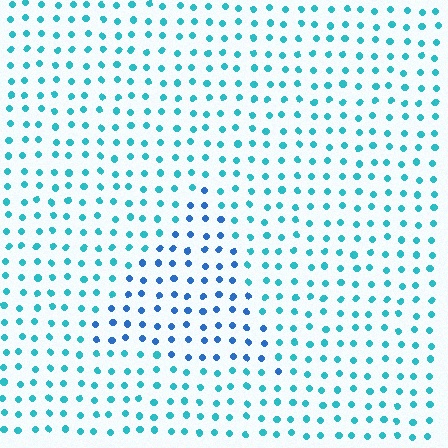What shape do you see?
I see a triangle.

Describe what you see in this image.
The image is filled with small cyan elements in a uniform arrangement. A triangle-shaped region is visible where the elements are tinted to a slightly different hue, forming a subtle color boundary.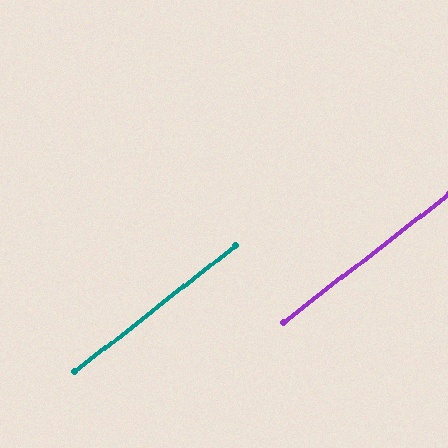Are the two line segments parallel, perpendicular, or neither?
Parallel — their directions differ by only 0.2°.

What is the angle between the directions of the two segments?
Approximately 0 degrees.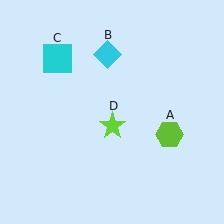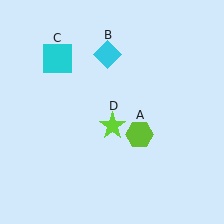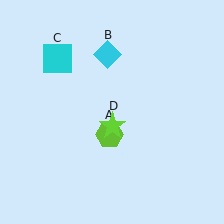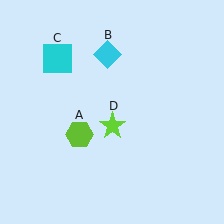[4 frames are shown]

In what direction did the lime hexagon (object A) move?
The lime hexagon (object A) moved left.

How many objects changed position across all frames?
1 object changed position: lime hexagon (object A).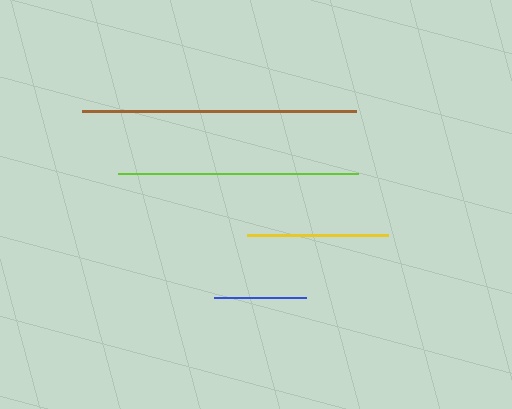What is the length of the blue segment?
The blue segment is approximately 93 pixels long.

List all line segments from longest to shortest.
From longest to shortest: brown, lime, yellow, blue.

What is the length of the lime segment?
The lime segment is approximately 241 pixels long.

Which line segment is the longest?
The brown line is the longest at approximately 274 pixels.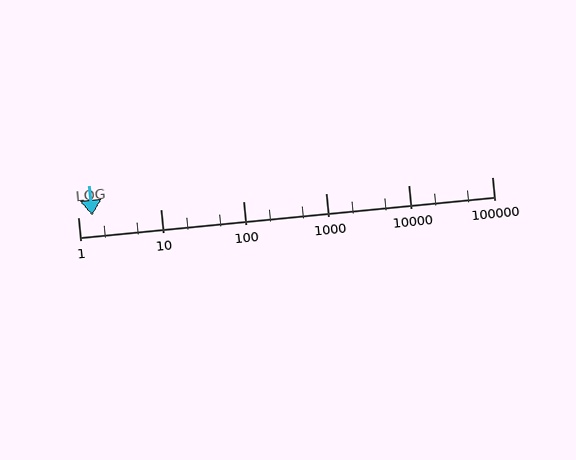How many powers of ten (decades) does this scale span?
The scale spans 5 decades, from 1 to 100000.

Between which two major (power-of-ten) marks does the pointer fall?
The pointer is between 1 and 10.